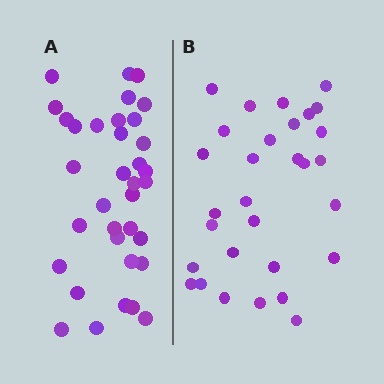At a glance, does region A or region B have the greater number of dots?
Region A (the left region) has more dots.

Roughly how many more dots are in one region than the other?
Region A has about 5 more dots than region B.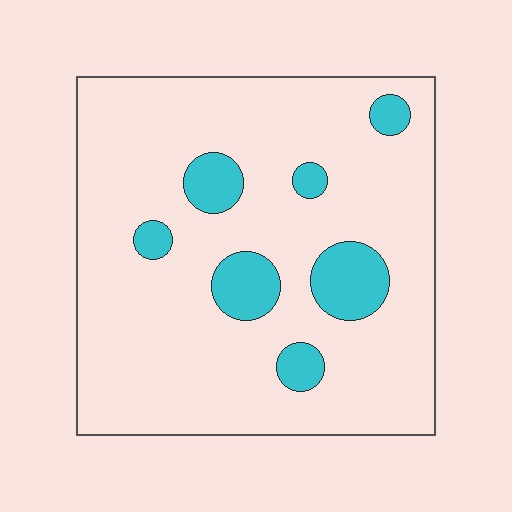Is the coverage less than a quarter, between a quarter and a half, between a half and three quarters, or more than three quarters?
Less than a quarter.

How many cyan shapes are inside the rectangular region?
7.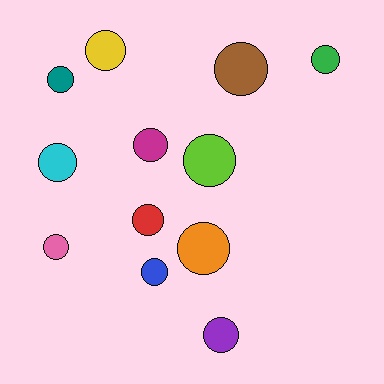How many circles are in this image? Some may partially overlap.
There are 12 circles.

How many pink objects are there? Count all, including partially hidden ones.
There is 1 pink object.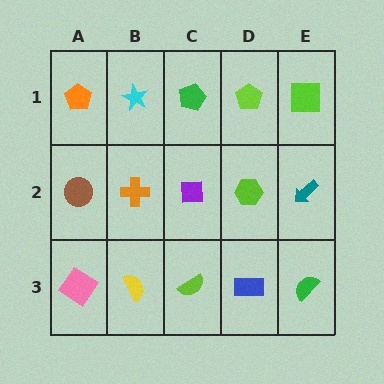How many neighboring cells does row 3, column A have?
2.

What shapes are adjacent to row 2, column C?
A green pentagon (row 1, column C), a lime semicircle (row 3, column C), an orange cross (row 2, column B), a lime hexagon (row 2, column D).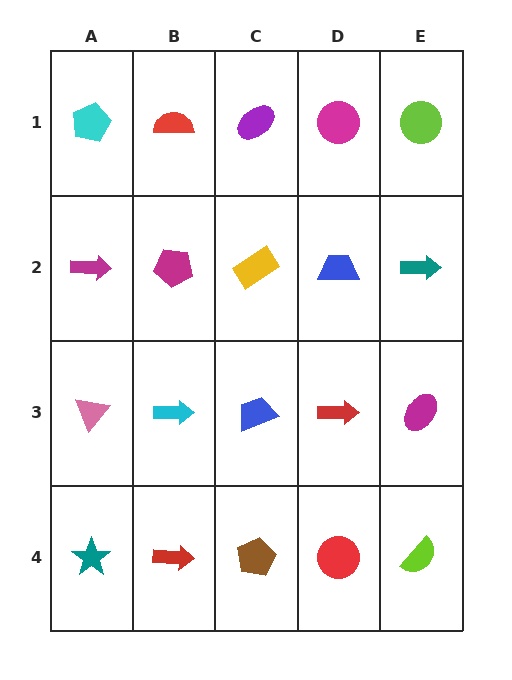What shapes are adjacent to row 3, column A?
A magenta arrow (row 2, column A), a teal star (row 4, column A), a cyan arrow (row 3, column B).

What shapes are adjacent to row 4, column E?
A magenta ellipse (row 3, column E), a red circle (row 4, column D).